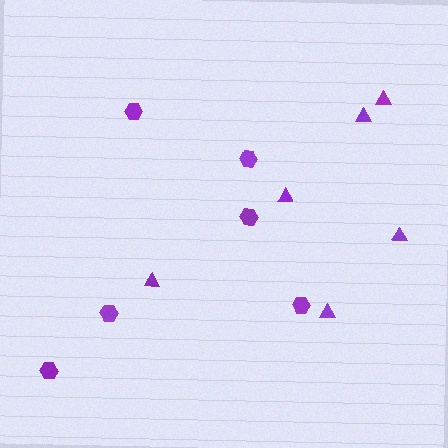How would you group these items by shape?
There are 2 groups: one group of triangles (6) and one group of hexagons (6).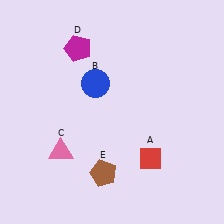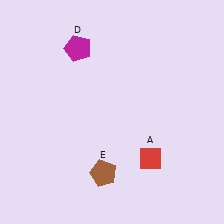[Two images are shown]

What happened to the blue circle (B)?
The blue circle (B) was removed in Image 2. It was in the top-left area of Image 1.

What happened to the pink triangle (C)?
The pink triangle (C) was removed in Image 2. It was in the bottom-left area of Image 1.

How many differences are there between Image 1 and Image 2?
There are 2 differences between the two images.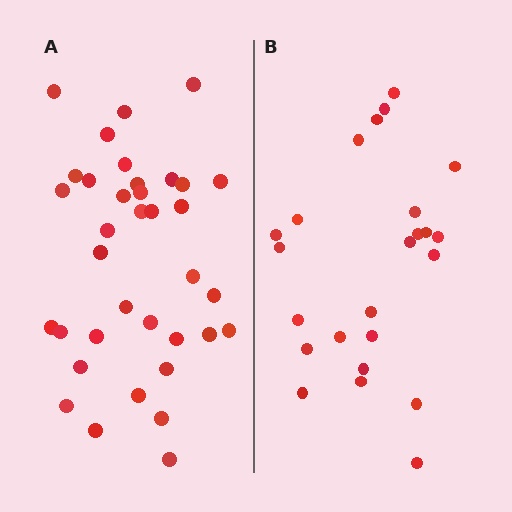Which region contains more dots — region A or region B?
Region A (the left region) has more dots.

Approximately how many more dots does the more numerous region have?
Region A has roughly 12 or so more dots than region B.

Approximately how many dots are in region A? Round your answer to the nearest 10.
About 40 dots. (The exact count is 36, which rounds to 40.)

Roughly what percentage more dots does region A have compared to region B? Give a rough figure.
About 50% more.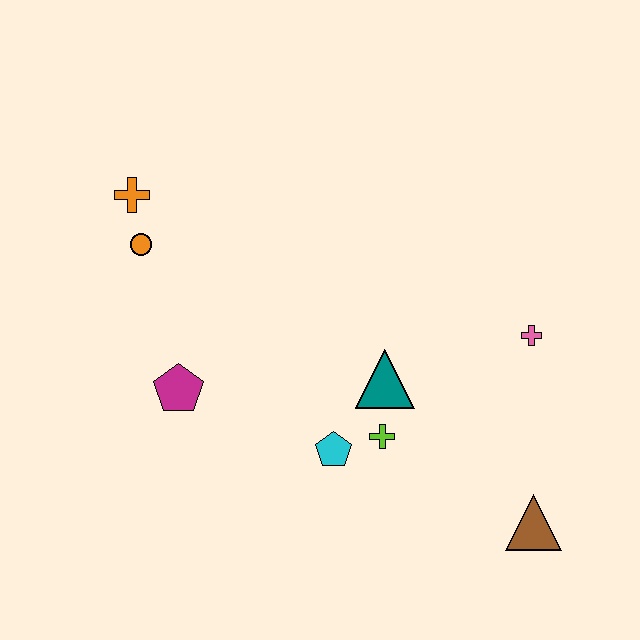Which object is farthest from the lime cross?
The orange cross is farthest from the lime cross.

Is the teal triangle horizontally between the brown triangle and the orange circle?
Yes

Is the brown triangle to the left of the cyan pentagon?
No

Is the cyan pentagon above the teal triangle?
No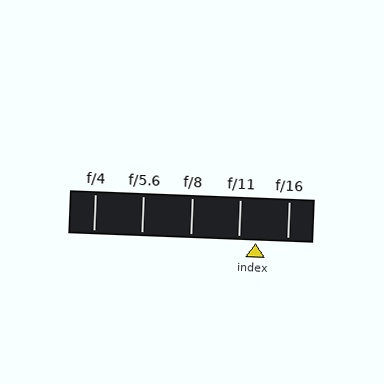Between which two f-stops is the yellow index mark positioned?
The index mark is between f/11 and f/16.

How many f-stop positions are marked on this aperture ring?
There are 5 f-stop positions marked.